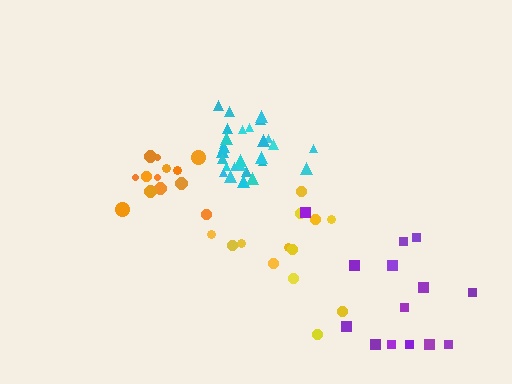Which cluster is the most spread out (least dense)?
Purple.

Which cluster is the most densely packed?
Cyan.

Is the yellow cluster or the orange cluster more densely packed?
Orange.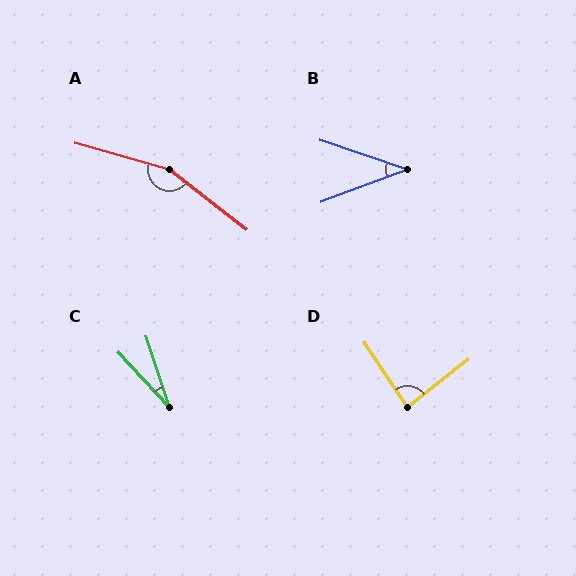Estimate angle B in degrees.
Approximately 39 degrees.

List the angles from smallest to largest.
C (25°), B (39°), D (86°), A (157°).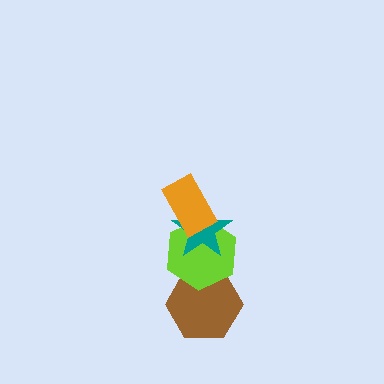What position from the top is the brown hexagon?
The brown hexagon is 4th from the top.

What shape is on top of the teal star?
The orange rectangle is on top of the teal star.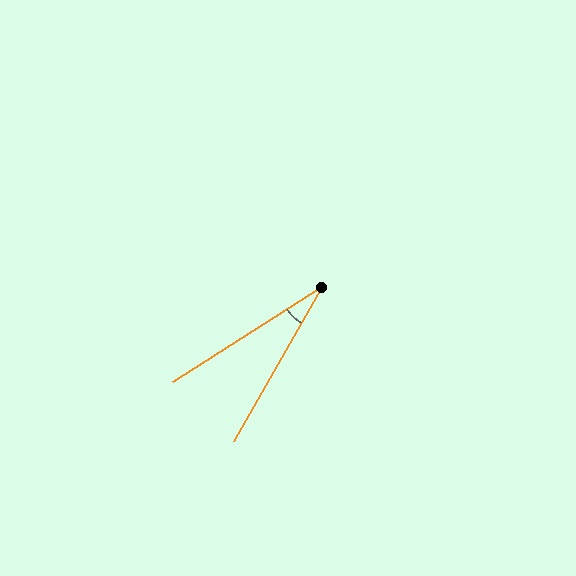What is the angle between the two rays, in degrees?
Approximately 28 degrees.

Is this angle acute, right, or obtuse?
It is acute.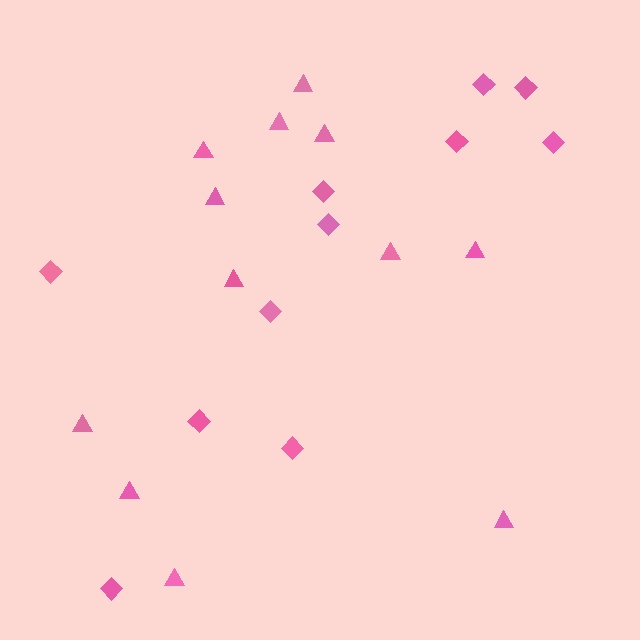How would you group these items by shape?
There are 2 groups: one group of diamonds (11) and one group of triangles (12).